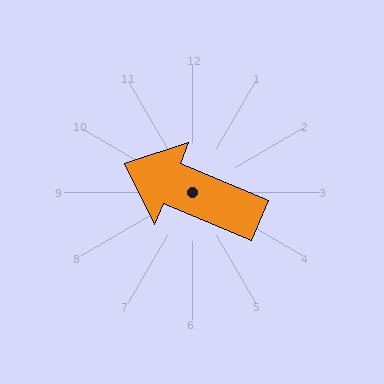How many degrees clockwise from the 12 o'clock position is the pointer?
Approximately 293 degrees.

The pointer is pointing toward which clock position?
Roughly 10 o'clock.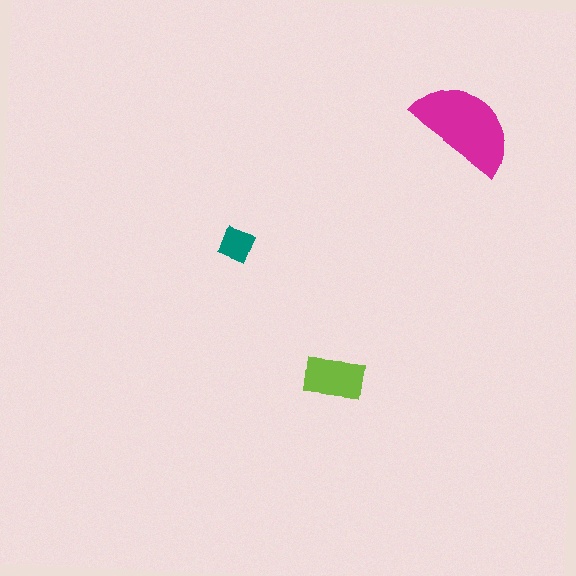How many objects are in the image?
There are 3 objects in the image.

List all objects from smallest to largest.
The teal diamond, the lime rectangle, the magenta semicircle.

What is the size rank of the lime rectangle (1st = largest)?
2nd.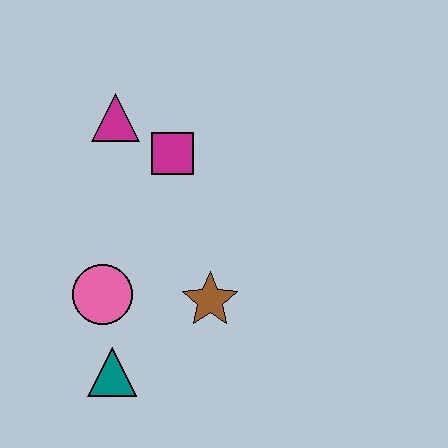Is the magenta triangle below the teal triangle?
No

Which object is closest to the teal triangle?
The pink circle is closest to the teal triangle.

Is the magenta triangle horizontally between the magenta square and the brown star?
No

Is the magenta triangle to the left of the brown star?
Yes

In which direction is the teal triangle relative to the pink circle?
The teal triangle is below the pink circle.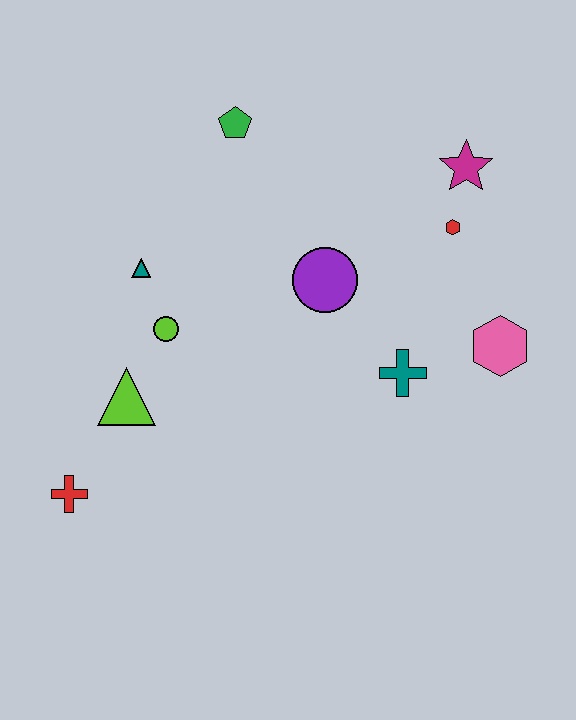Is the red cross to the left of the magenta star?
Yes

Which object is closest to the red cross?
The lime triangle is closest to the red cross.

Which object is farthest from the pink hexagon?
The red cross is farthest from the pink hexagon.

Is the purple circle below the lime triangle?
No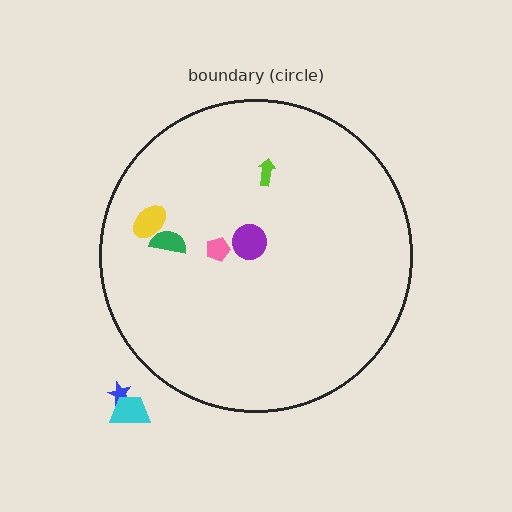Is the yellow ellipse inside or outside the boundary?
Inside.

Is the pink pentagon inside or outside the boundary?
Inside.